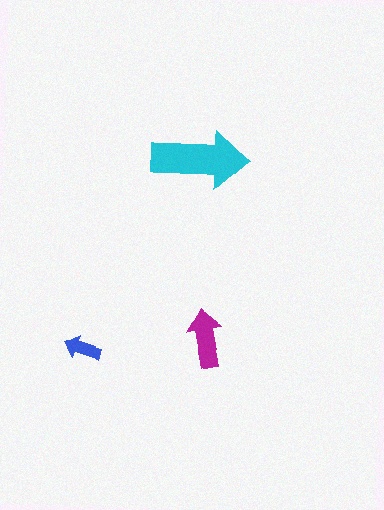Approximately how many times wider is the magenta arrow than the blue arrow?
About 1.5 times wider.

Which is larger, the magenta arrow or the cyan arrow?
The cyan one.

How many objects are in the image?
There are 3 objects in the image.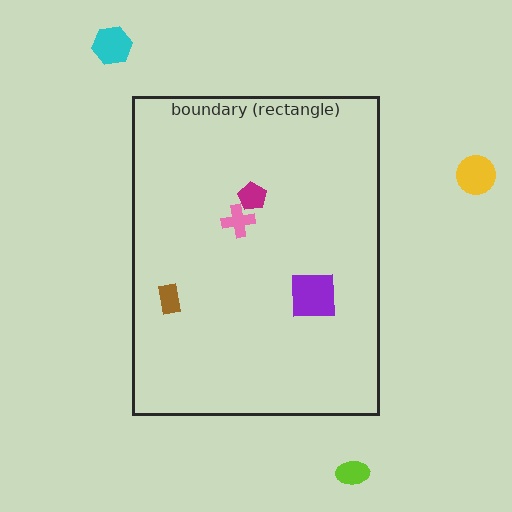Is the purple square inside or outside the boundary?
Inside.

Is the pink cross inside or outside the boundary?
Inside.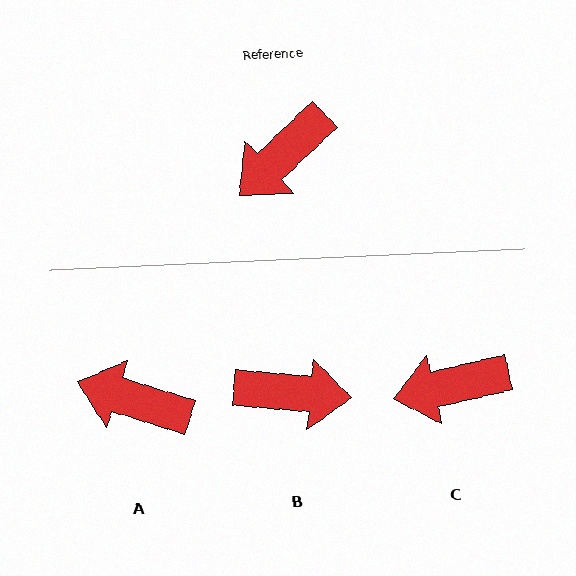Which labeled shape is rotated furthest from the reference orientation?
B, about 131 degrees away.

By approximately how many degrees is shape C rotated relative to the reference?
Approximately 31 degrees clockwise.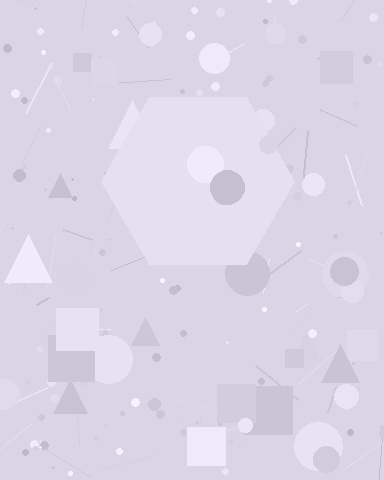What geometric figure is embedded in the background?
A hexagon is embedded in the background.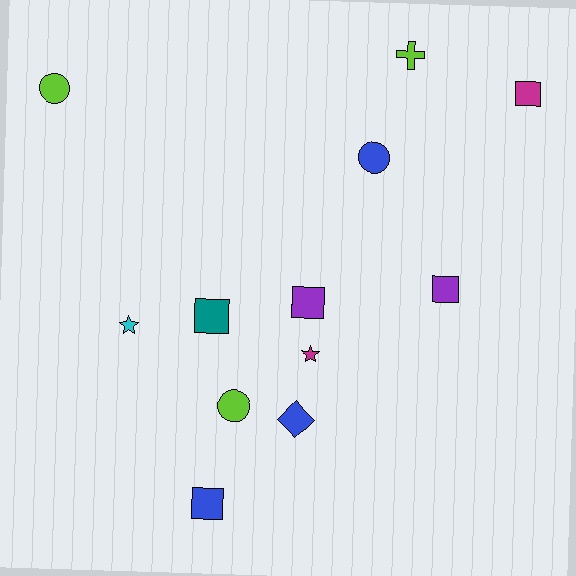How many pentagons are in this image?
There are no pentagons.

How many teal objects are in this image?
There is 1 teal object.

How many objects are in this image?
There are 12 objects.